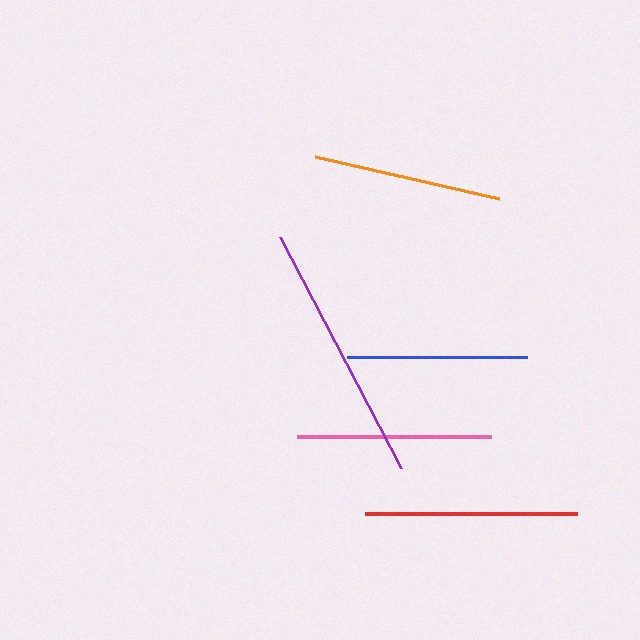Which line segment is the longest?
The purple line is the longest at approximately 261 pixels.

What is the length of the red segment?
The red segment is approximately 212 pixels long.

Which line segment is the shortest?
The blue line is the shortest at approximately 180 pixels.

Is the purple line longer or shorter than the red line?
The purple line is longer than the red line.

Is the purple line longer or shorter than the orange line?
The purple line is longer than the orange line.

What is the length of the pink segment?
The pink segment is approximately 194 pixels long.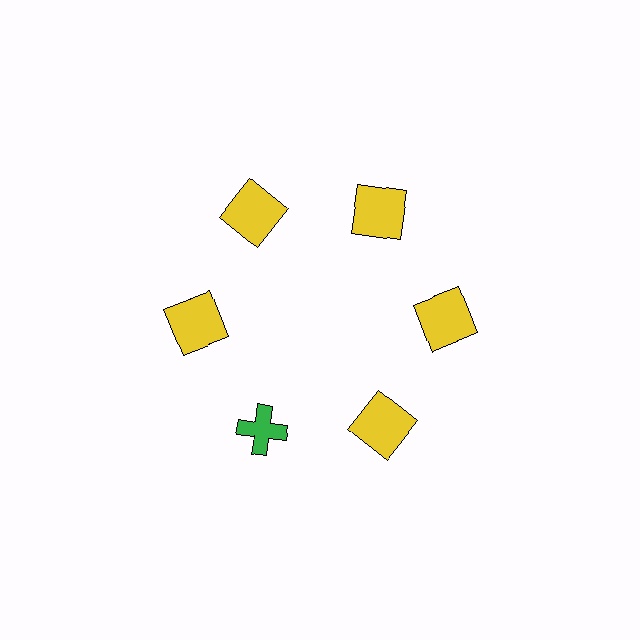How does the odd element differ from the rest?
It differs in both color (green instead of yellow) and shape (cross instead of square).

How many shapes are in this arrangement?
There are 6 shapes arranged in a ring pattern.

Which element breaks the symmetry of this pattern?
The green cross at roughly the 7 o'clock position breaks the symmetry. All other shapes are yellow squares.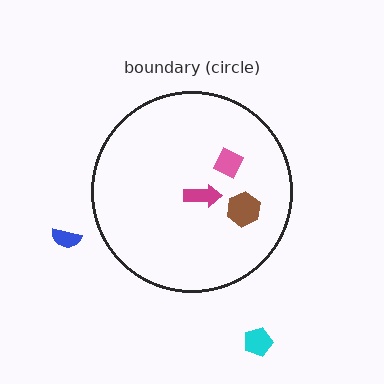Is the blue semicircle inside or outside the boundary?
Outside.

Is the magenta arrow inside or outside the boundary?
Inside.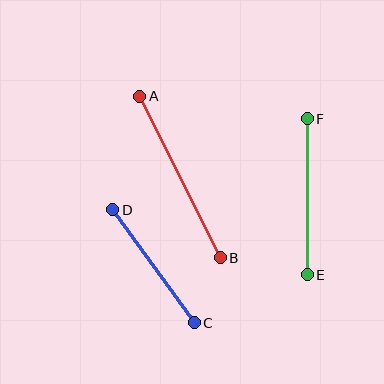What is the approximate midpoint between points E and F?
The midpoint is at approximately (307, 197) pixels.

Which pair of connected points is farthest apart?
Points A and B are farthest apart.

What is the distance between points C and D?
The distance is approximately 139 pixels.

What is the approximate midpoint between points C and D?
The midpoint is at approximately (153, 266) pixels.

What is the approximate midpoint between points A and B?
The midpoint is at approximately (180, 177) pixels.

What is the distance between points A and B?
The distance is approximately 181 pixels.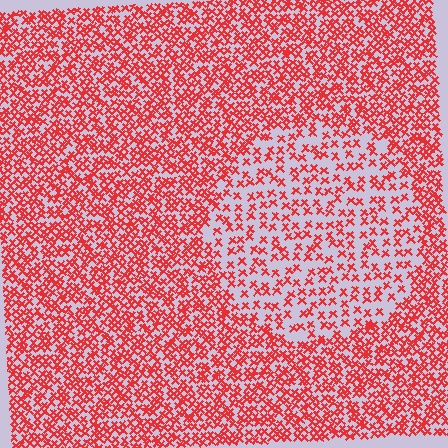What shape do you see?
I see a circle.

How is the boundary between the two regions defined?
The boundary is defined by a change in element density (approximately 2.0x ratio). All elements are the same color, size, and shape.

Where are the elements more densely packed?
The elements are more densely packed outside the circle boundary.